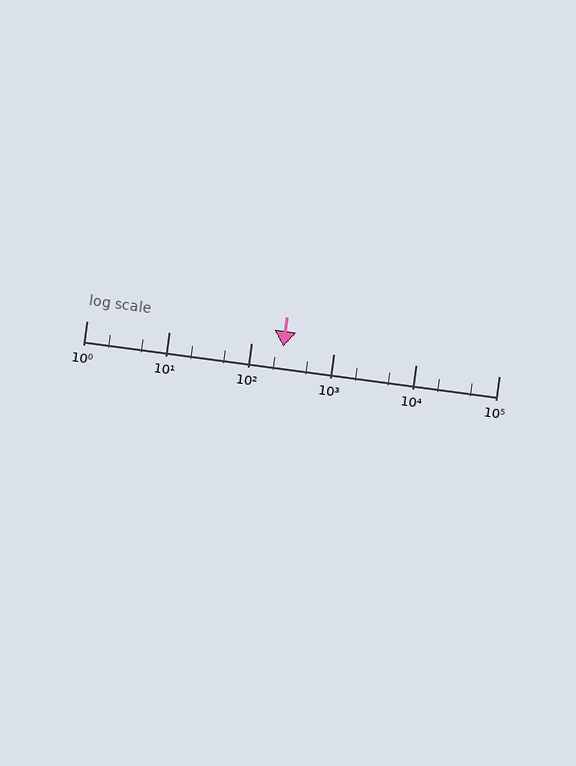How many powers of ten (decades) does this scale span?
The scale spans 5 decades, from 1 to 100000.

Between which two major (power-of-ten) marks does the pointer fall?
The pointer is between 100 and 1000.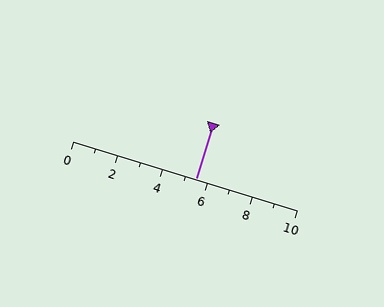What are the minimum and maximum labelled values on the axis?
The axis runs from 0 to 10.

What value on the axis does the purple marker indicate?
The marker indicates approximately 5.5.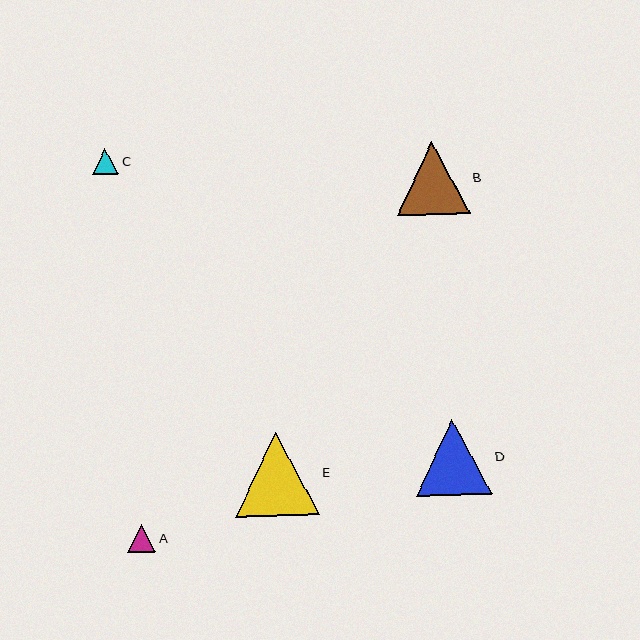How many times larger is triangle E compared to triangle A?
Triangle E is approximately 3.0 times the size of triangle A.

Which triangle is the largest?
Triangle E is the largest with a size of approximately 84 pixels.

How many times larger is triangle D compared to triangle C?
Triangle D is approximately 2.9 times the size of triangle C.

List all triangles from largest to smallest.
From largest to smallest: E, D, B, A, C.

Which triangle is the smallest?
Triangle C is the smallest with a size of approximately 26 pixels.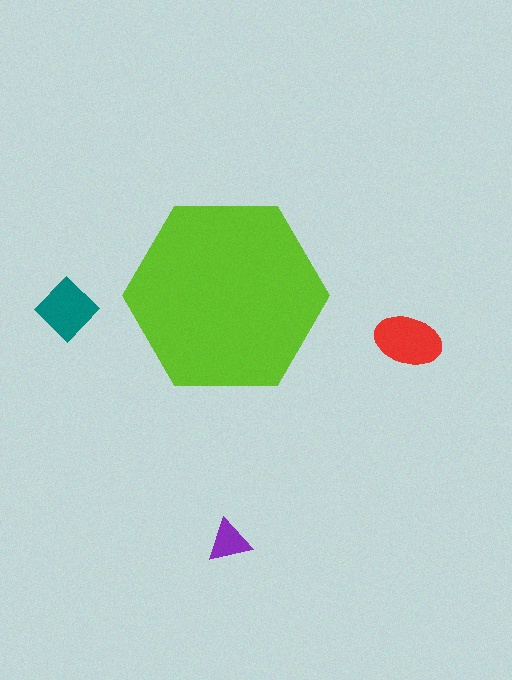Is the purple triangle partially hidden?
No, the purple triangle is fully visible.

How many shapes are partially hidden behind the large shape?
0 shapes are partially hidden.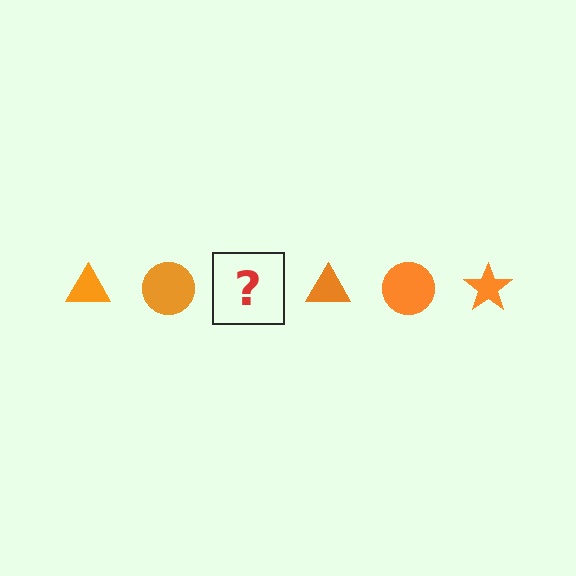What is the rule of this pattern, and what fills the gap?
The rule is that the pattern cycles through triangle, circle, star shapes in orange. The gap should be filled with an orange star.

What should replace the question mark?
The question mark should be replaced with an orange star.